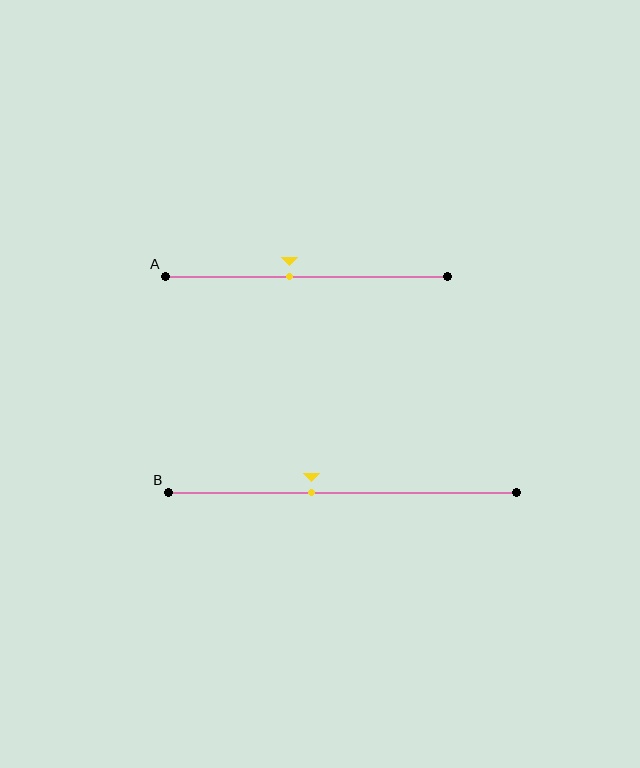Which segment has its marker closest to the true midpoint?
Segment A has its marker closest to the true midpoint.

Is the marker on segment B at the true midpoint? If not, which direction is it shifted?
No, the marker on segment B is shifted to the left by about 9% of the segment length.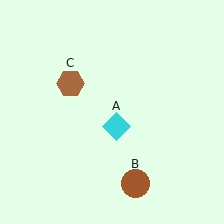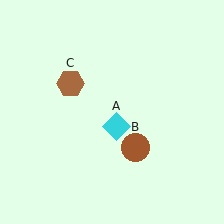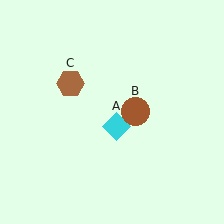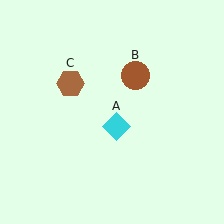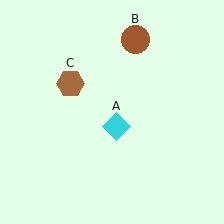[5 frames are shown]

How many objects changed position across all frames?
1 object changed position: brown circle (object B).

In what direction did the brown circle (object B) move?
The brown circle (object B) moved up.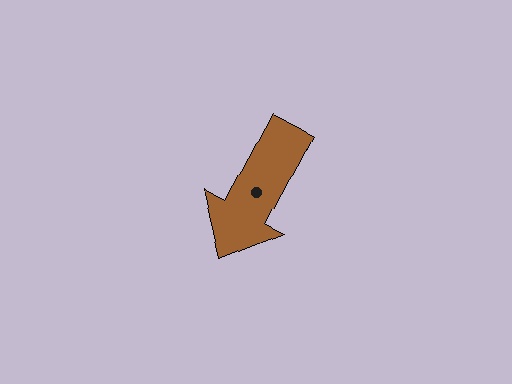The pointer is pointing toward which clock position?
Roughly 7 o'clock.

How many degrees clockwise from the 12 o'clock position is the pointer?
Approximately 208 degrees.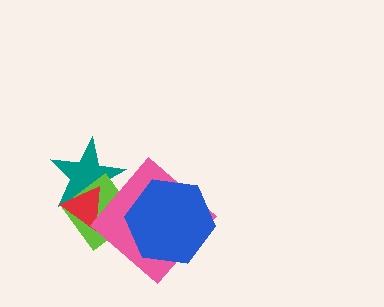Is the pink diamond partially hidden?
Yes, it is partially covered by another shape.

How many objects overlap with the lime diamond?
4 objects overlap with the lime diamond.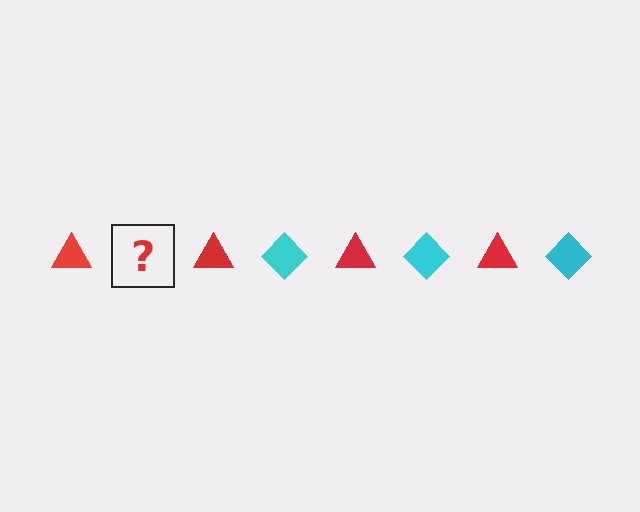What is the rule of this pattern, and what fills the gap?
The rule is that the pattern alternates between red triangle and cyan diamond. The gap should be filled with a cyan diamond.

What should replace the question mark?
The question mark should be replaced with a cyan diamond.